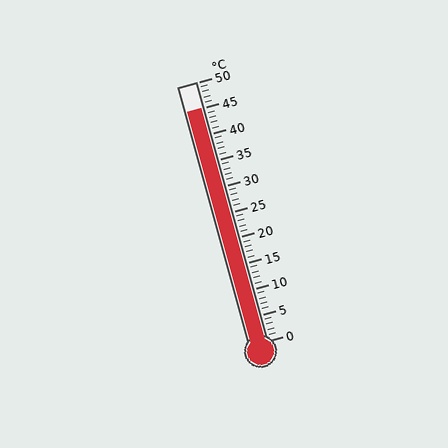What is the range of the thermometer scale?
The thermometer scale ranges from 0°C to 50°C.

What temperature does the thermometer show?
The thermometer shows approximately 45°C.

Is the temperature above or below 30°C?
The temperature is above 30°C.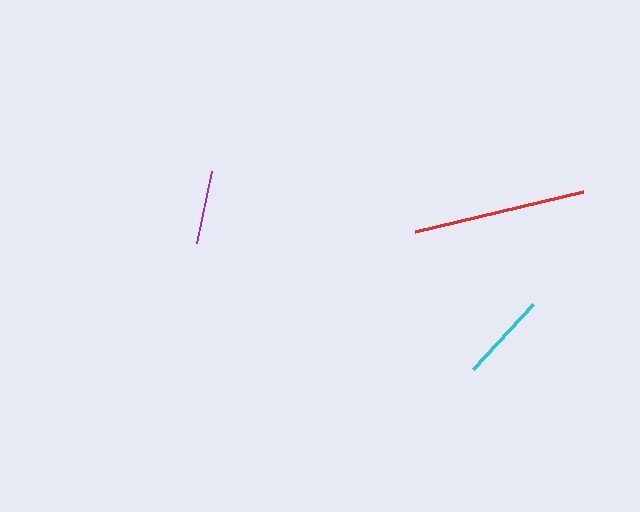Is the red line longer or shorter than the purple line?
The red line is longer than the purple line.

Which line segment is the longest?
The red line is the longest at approximately 172 pixels.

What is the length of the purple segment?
The purple segment is approximately 74 pixels long.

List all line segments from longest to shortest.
From longest to shortest: red, cyan, purple.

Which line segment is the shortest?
The purple line is the shortest at approximately 74 pixels.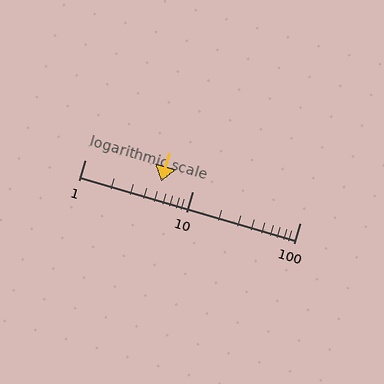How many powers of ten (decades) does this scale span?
The scale spans 2 decades, from 1 to 100.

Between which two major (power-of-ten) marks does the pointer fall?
The pointer is between 1 and 10.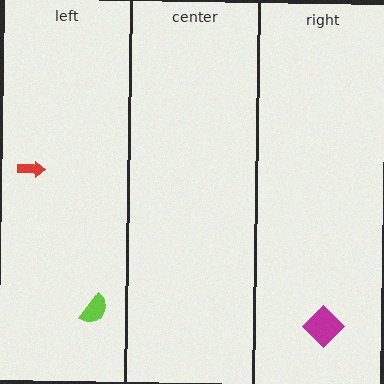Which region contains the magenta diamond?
The right region.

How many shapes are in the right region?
1.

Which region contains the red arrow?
The left region.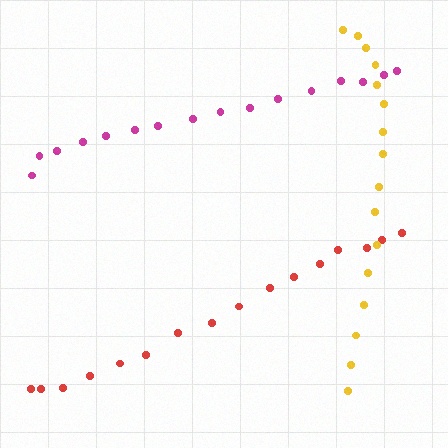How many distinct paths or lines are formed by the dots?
There are 3 distinct paths.